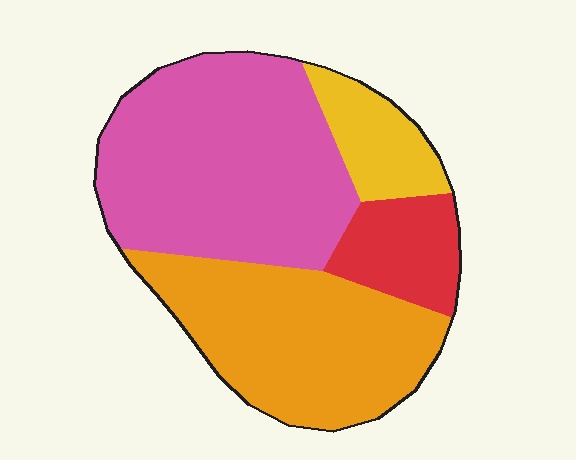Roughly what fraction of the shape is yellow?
Yellow takes up less than a quarter of the shape.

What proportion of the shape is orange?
Orange takes up about one third (1/3) of the shape.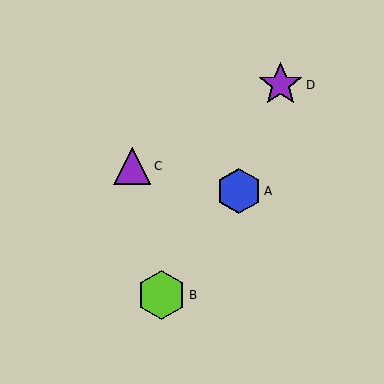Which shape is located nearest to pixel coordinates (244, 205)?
The blue hexagon (labeled A) at (239, 191) is nearest to that location.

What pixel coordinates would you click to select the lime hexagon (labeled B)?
Click at (162, 295) to select the lime hexagon B.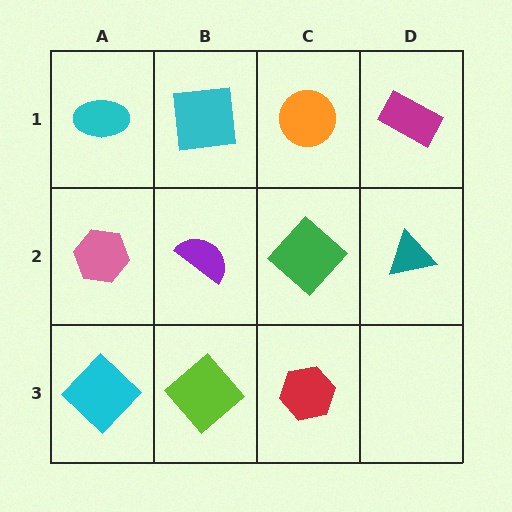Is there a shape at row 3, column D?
No, that cell is empty.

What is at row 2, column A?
A pink hexagon.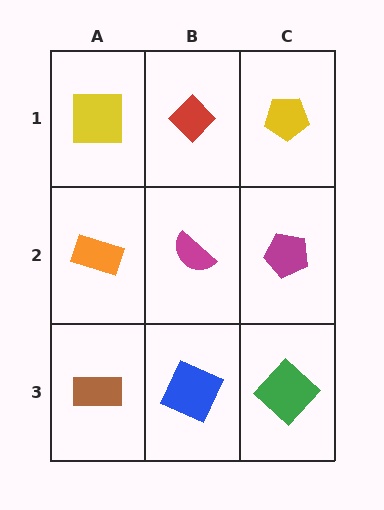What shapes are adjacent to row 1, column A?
An orange rectangle (row 2, column A), a red diamond (row 1, column B).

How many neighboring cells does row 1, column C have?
2.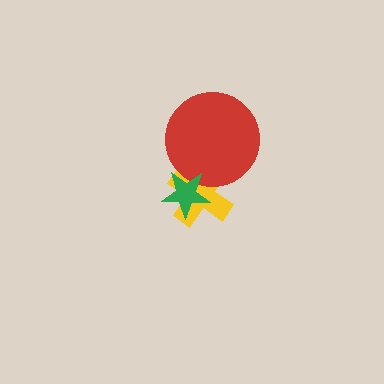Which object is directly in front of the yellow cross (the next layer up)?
The red circle is directly in front of the yellow cross.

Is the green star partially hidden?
No, no other shape covers it.